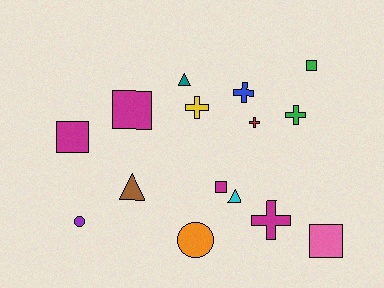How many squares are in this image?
There are 5 squares.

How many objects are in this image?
There are 15 objects.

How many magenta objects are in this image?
There are 4 magenta objects.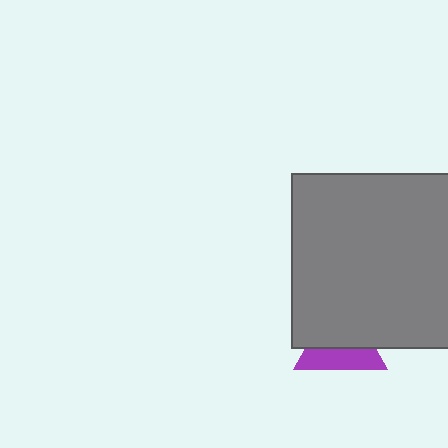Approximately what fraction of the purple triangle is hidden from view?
Roughly 57% of the purple triangle is hidden behind the gray square.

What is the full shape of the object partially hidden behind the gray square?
The partially hidden object is a purple triangle.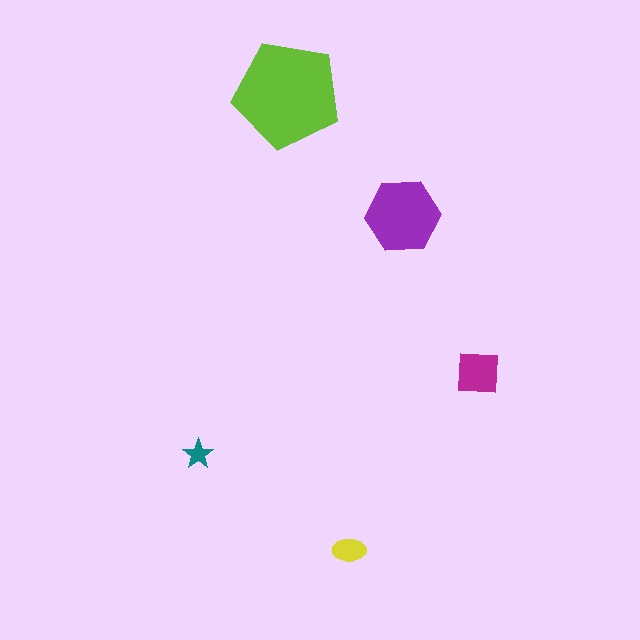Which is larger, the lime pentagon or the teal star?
The lime pentagon.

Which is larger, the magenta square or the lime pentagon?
The lime pentagon.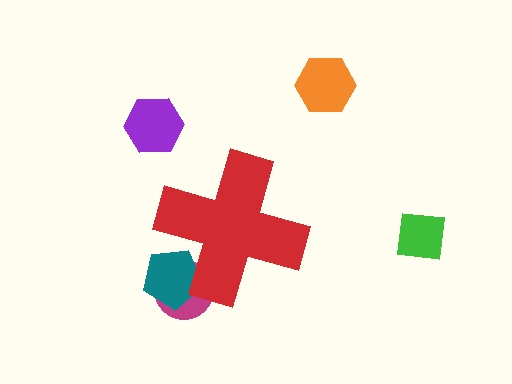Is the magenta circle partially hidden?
Yes, the magenta circle is partially hidden behind the red cross.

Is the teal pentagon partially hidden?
Yes, the teal pentagon is partially hidden behind the red cross.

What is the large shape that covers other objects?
A red cross.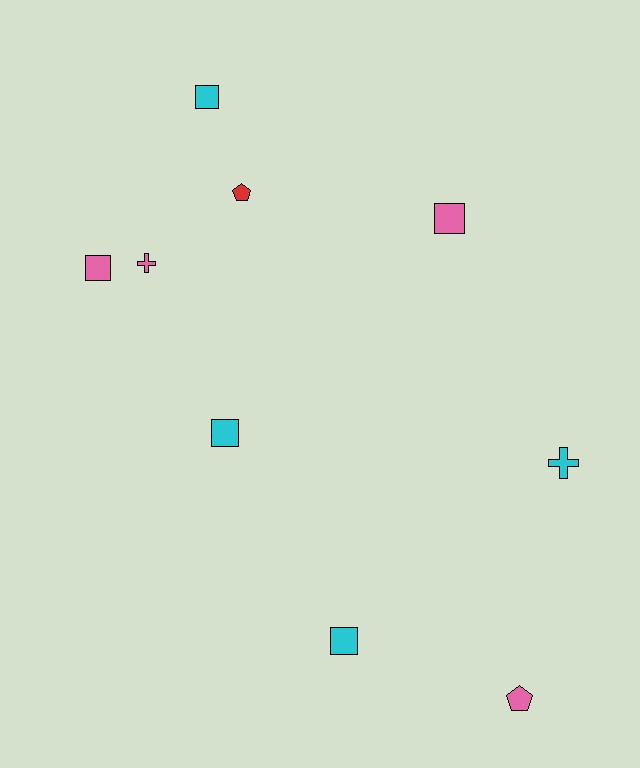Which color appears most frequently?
Cyan, with 4 objects.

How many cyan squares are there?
There are 3 cyan squares.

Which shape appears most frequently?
Square, with 5 objects.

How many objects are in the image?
There are 9 objects.